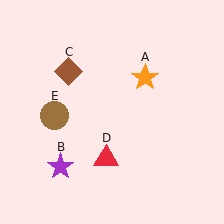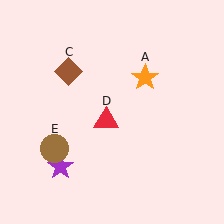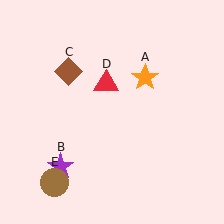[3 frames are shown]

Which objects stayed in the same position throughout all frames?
Orange star (object A) and purple star (object B) and brown diamond (object C) remained stationary.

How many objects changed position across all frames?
2 objects changed position: red triangle (object D), brown circle (object E).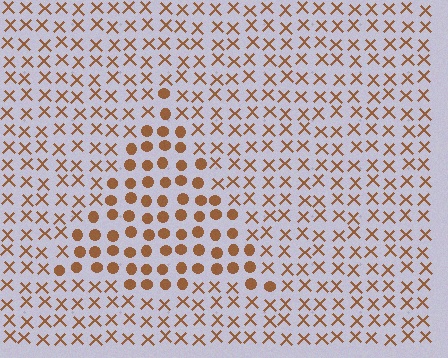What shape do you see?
I see a triangle.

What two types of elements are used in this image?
The image uses circles inside the triangle region and X marks outside it.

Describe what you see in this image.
The image is filled with small brown elements arranged in a uniform grid. A triangle-shaped region contains circles, while the surrounding area contains X marks. The boundary is defined purely by the change in element shape.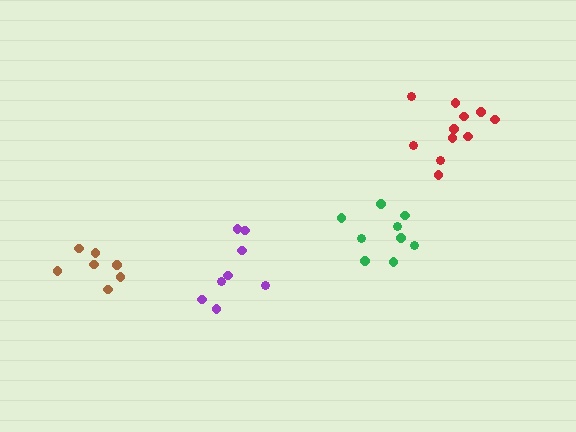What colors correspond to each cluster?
The clusters are colored: red, green, brown, purple.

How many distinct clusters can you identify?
There are 4 distinct clusters.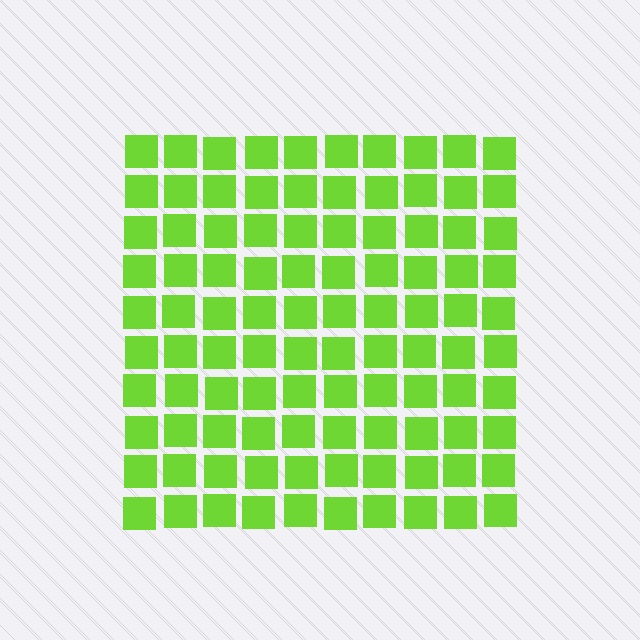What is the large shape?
The large shape is a square.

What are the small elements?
The small elements are squares.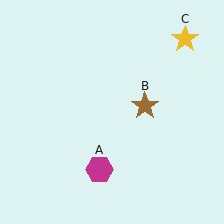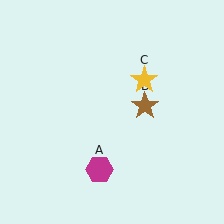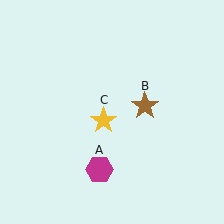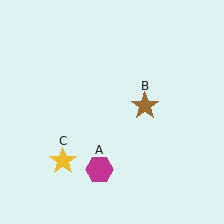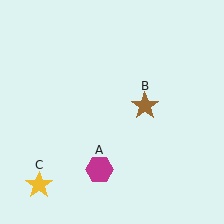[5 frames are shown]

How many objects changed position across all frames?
1 object changed position: yellow star (object C).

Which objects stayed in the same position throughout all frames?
Magenta hexagon (object A) and brown star (object B) remained stationary.